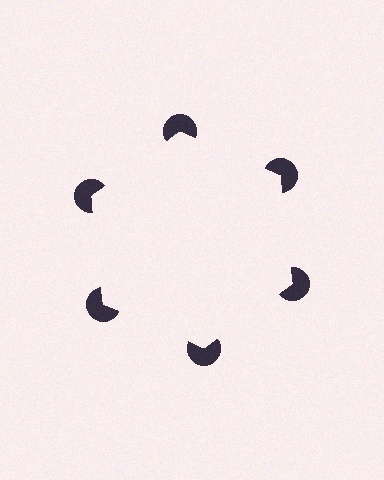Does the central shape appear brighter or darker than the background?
It typically appears slightly brighter than the background, even though no actual brightness change is drawn.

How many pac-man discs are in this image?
There are 6 — one at each vertex of the illusory hexagon.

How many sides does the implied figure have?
6 sides.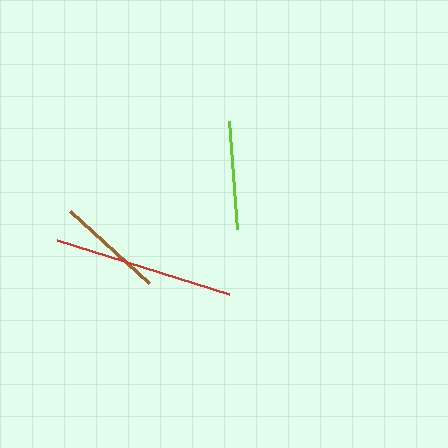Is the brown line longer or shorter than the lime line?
The lime line is longer than the brown line.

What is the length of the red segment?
The red segment is approximately 180 pixels long.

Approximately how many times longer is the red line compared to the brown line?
The red line is approximately 1.7 times the length of the brown line.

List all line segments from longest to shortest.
From longest to shortest: red, lime, brown.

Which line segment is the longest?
The red line is the longest at approximately 180 pixels.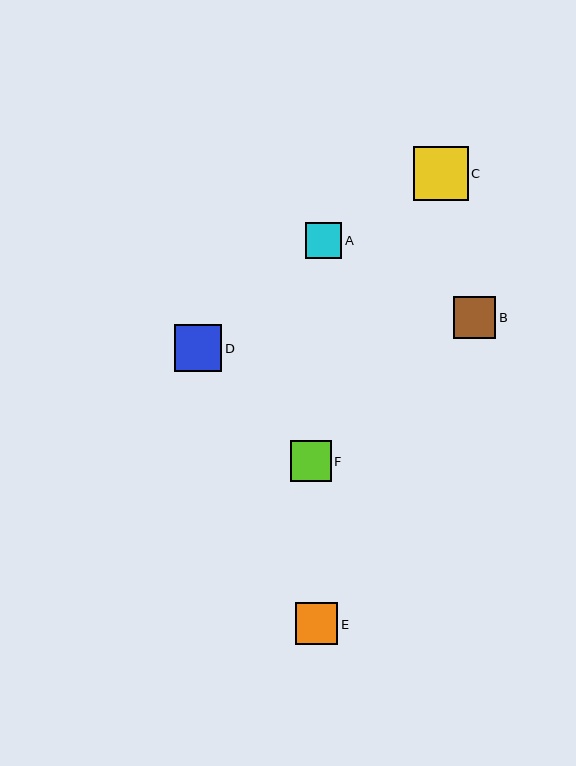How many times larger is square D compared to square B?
Square D is approximately 1.1 times the size of square B.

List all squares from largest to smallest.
From largest to smallest: C, D, E, B, F, A.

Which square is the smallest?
Square A is the smallest with a size of approximately 37 pixels.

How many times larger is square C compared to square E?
Square C is approximately 1.3 times the size of square E.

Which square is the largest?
Square C is the largest with a size of approximately 54 pixels.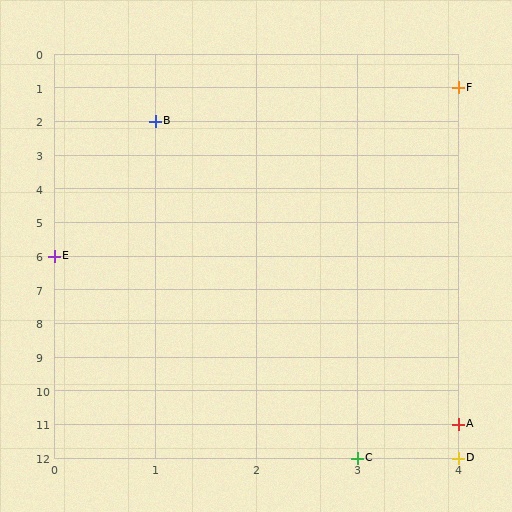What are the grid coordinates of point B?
Point B is at grid coordinates (1, 2).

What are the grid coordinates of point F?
Point F is at grid coordinates (4, 1).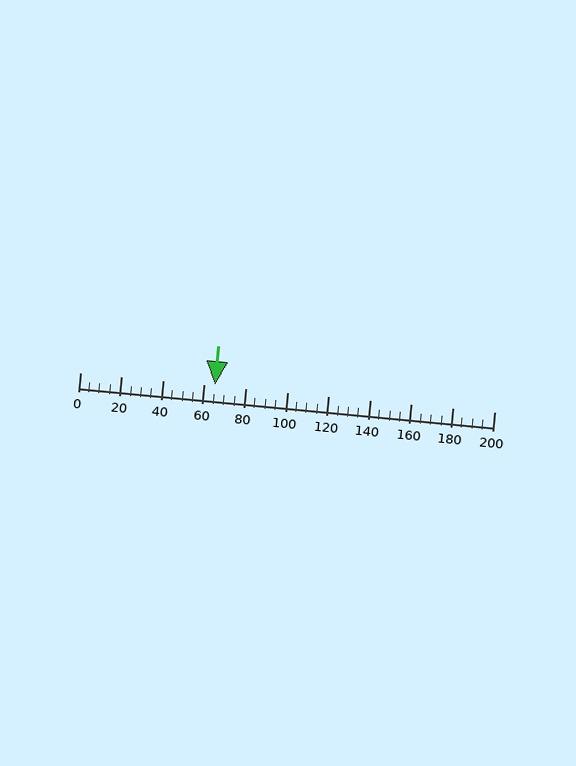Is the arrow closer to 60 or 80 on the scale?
The arrow is closer to 60.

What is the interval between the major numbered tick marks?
The major tick marks are spaced 20 units apart.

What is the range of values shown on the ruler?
The ruler shows values from 0 to 200.